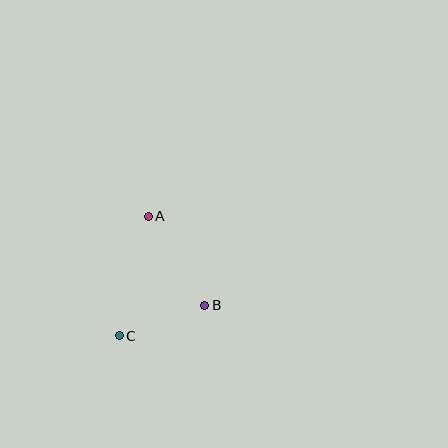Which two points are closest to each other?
Points B and C are closest to each other.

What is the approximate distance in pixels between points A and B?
The distance between A and B is approximately 105 pixels.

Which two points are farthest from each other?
Points A and C are farthest from each other.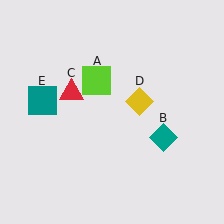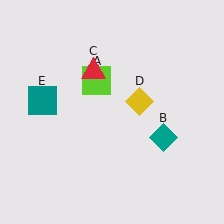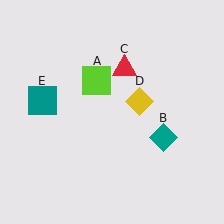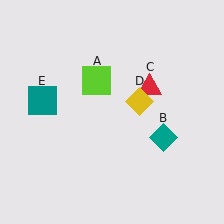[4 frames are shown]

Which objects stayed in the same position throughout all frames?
Lime square (object A) and teal diamond (object B) and yellow diamond (object D) and teal square (object E) remained stationary.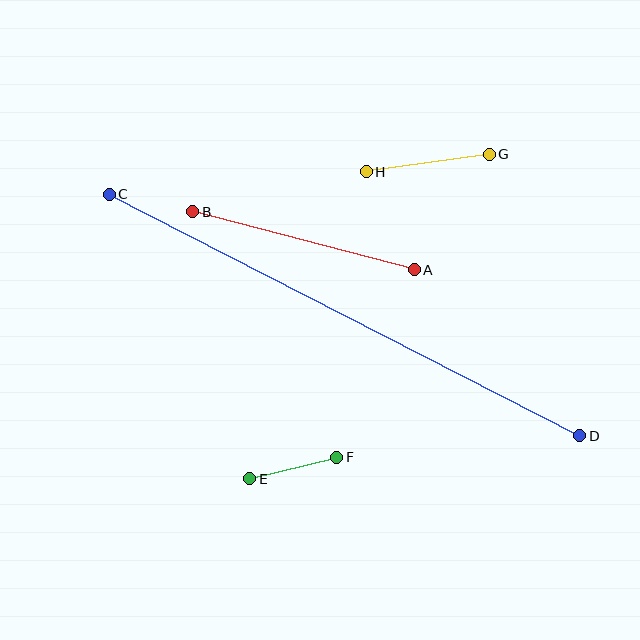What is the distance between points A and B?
The distance is approximately 229 pixels.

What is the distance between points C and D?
The distance is approximately 529 pixels.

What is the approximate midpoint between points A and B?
The midpoint is at approximately (304, 241) pixels.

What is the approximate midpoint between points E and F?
The midpoint is at approximately (293, 468) pixels.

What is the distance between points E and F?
The distance is approximately 89 pixels.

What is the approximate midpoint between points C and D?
The midpoint is at approximately (344, 315) pixels.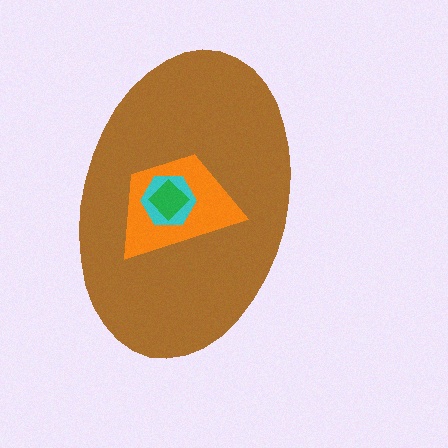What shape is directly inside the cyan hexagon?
The green diamond.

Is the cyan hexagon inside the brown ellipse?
Yes.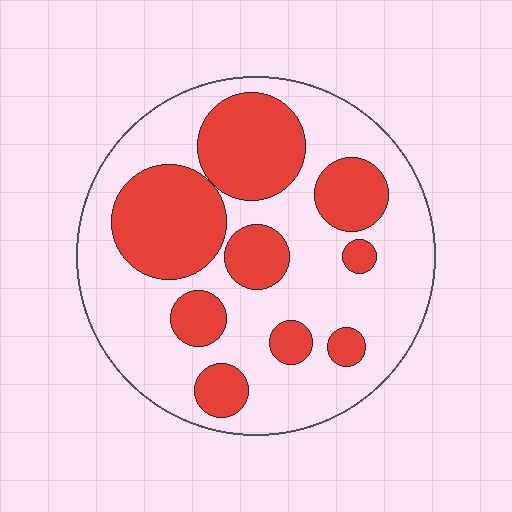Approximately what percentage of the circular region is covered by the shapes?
Approximately 35%.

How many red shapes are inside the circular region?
9.